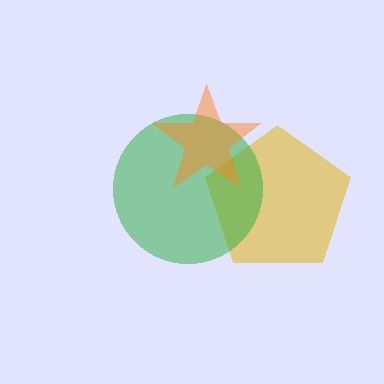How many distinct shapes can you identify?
There are 3 distinct shapes: a yellow pentagon, a green circle, an orange star.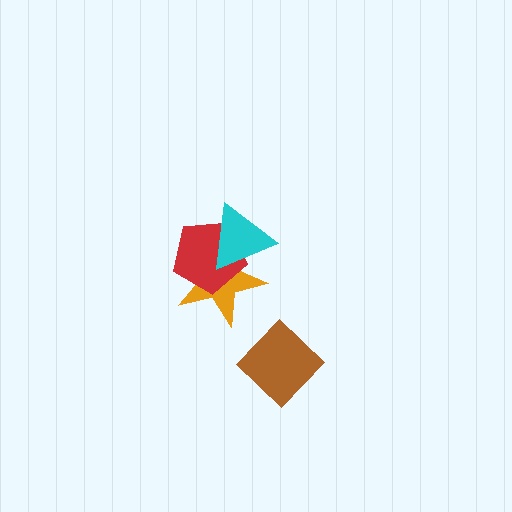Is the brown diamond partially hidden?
No, no other shape covers it.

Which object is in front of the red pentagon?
The cyan triangle is in front of the red pentagon.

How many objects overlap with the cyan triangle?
2 objects overlap with the cyan triangle.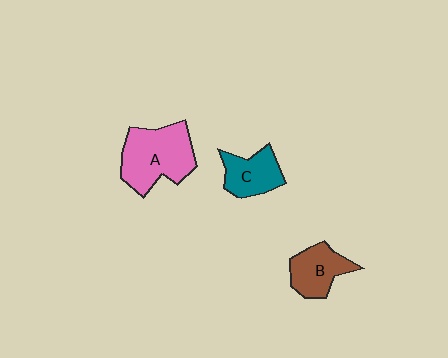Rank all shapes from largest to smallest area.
From largest to smallest: A (pink), B (brown), C (teal).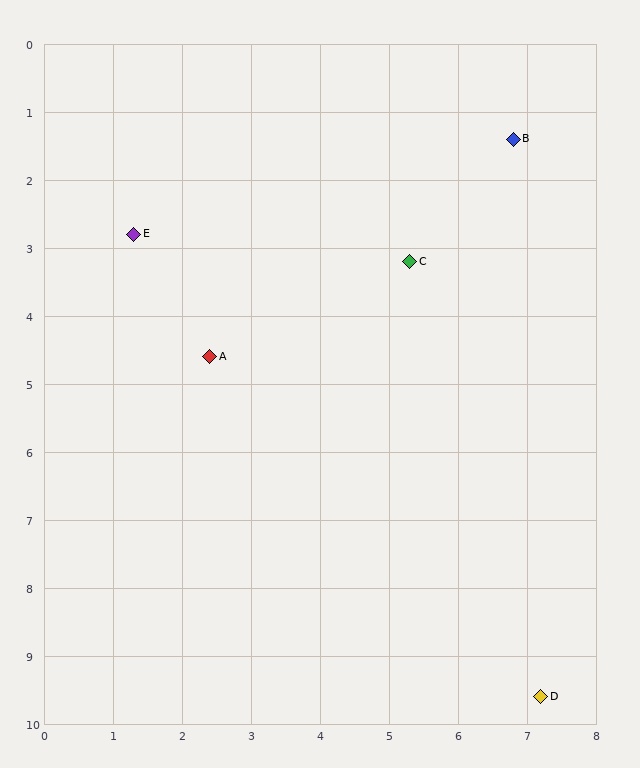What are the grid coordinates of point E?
Point E is at approximately (1.3, 2.8).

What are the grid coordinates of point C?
Point C is at approximately (5.3, 3.2).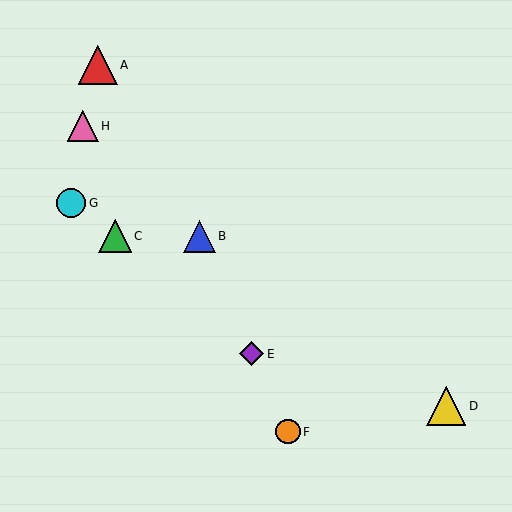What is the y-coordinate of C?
Object C is at y≈236.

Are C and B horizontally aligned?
Yes, both are at y≈236.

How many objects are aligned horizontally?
2 objects (B, C) are aligned horizontally.